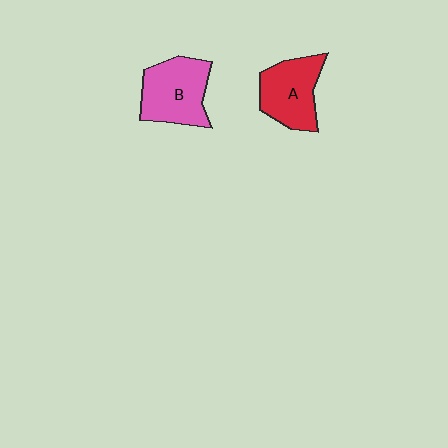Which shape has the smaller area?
Shape A (red).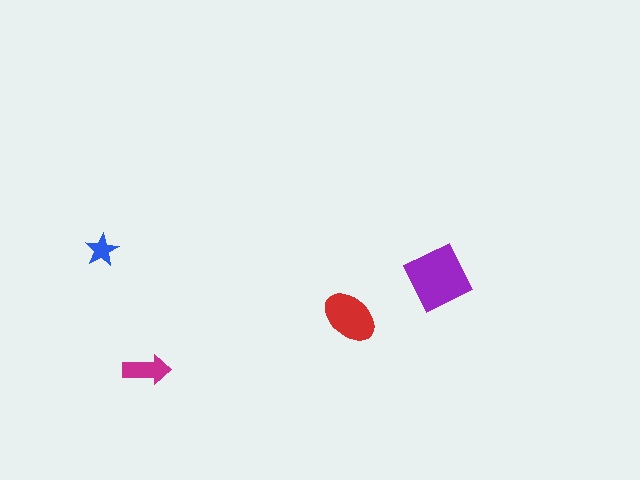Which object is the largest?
The purple square.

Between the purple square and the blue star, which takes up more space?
The purple square.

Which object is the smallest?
The blue star.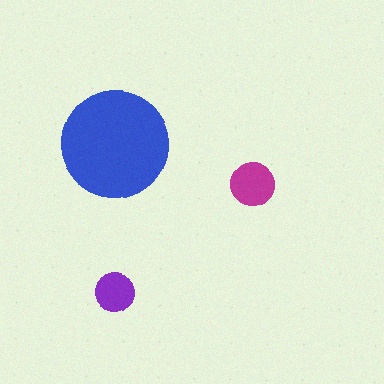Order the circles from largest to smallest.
the blue one, the magenta one, the purple one.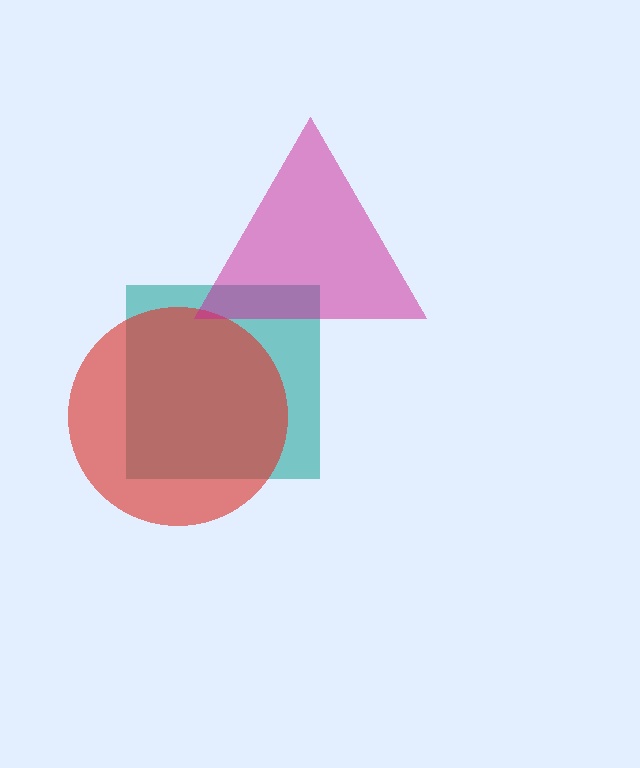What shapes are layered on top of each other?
The layered shapes are: a teal square, a red circle, a magenta triangle.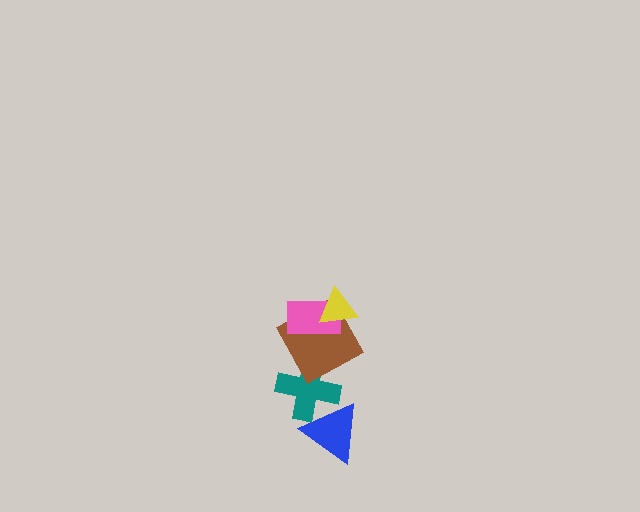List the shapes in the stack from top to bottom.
From top to bottom: the yellow triangle, the pink rectangle, the brown square, the teal cross, the blue triangle.